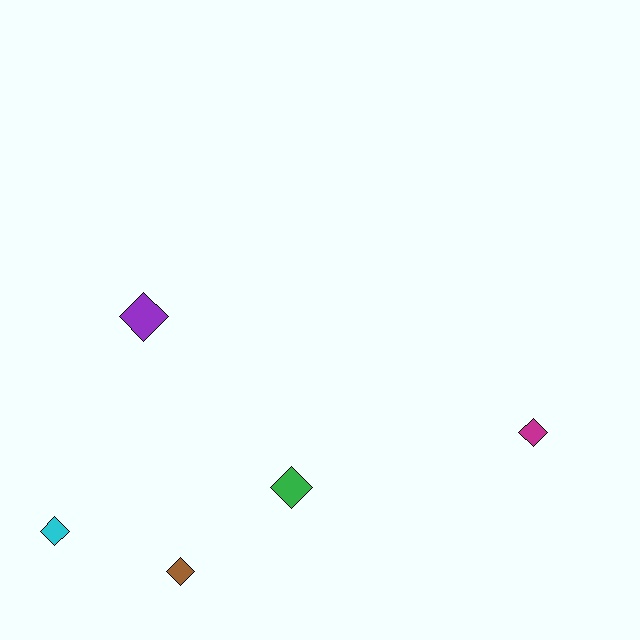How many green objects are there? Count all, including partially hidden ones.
There is 1 green object.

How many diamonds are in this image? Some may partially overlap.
There are 5 diamonds.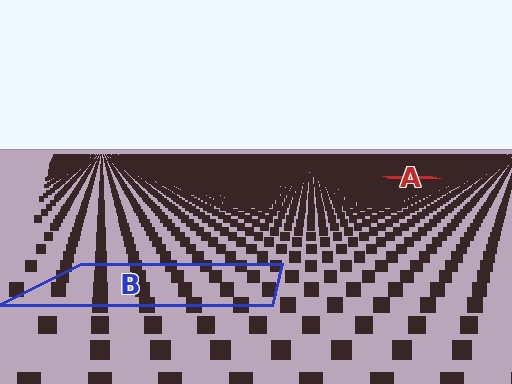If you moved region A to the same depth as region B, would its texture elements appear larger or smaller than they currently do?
They would appear larger. At a closer depth, the same texture elements are projected at a bigger on-screen size.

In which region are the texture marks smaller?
The texture marks are smaller in region A, because it is farther away.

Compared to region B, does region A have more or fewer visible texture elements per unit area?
Region A has more texture elements per unit area — they are packed more densely because it is farther away.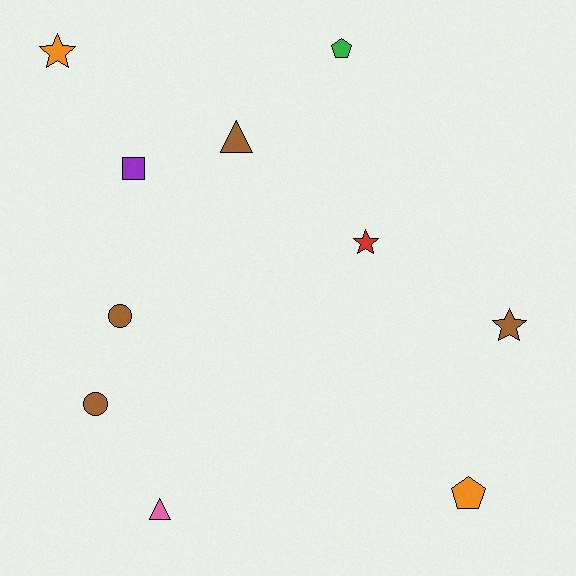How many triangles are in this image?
There are 2 triangles.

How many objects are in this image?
There are 10 objects.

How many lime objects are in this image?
There are no lime objects.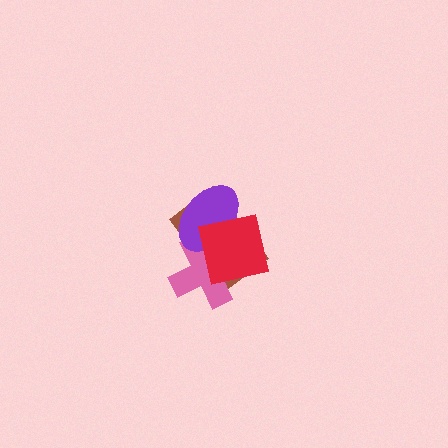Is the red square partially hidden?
No, no other shape covers it.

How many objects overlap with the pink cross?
3 objects overlap with the pink cross.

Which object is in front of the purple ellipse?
The red square is in front of the purple ellipse.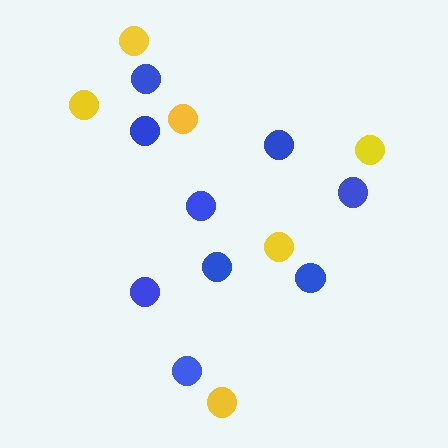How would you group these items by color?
There are 2 groups: one group of blue circles (9) and one group of yellow circles (6).